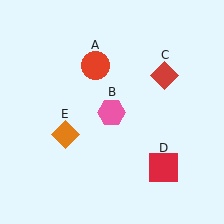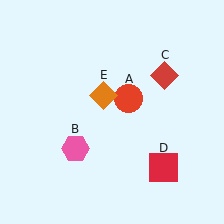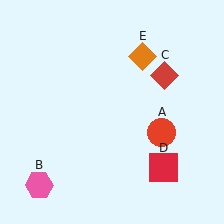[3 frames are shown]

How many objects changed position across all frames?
3 objects changed position: red circle (object A), pink hexagon (object B), orange diamond (object E).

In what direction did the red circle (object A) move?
The red circle (object A) moved down and to the right.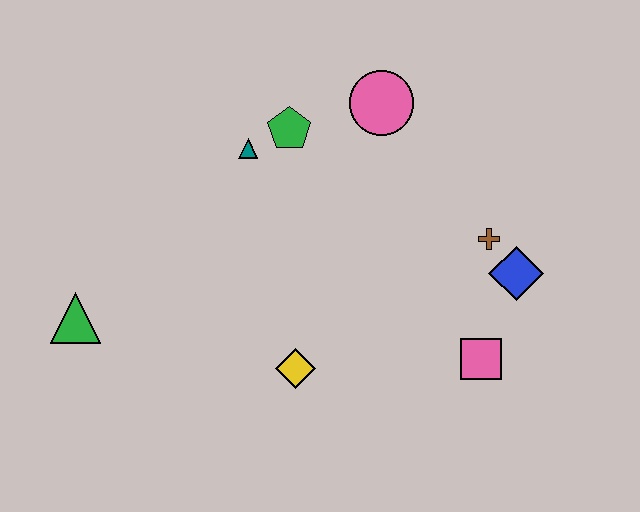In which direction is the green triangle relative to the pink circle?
The green triangle is to the left of the pink circle.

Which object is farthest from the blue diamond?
The green triangle is farthest from the blue diamond.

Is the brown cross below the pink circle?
Yes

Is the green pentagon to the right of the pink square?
No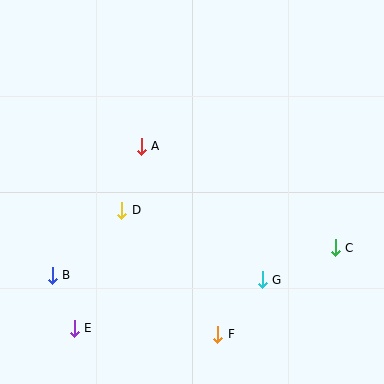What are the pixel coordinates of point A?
Point A is at (141, 146).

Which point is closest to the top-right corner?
Point C is closest to the top-right corner.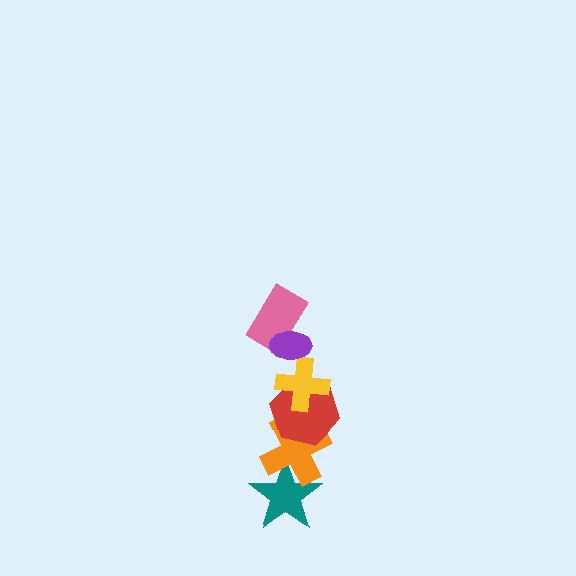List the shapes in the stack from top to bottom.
From top to bottom: the purple ellipse, the pink rectangle, the yellow cross, the red hexagon, the orange cross, the teal star.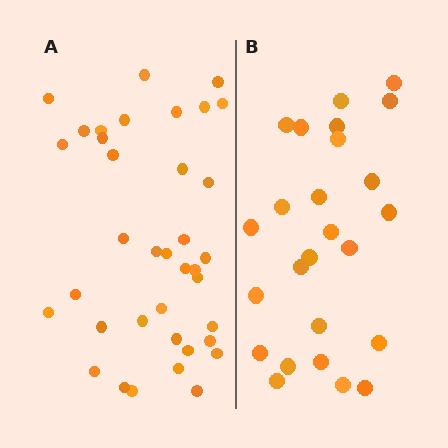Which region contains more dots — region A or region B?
Region A (the left region) has more dots.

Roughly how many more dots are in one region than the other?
Region A has roughly 12 or so more dots than region B.